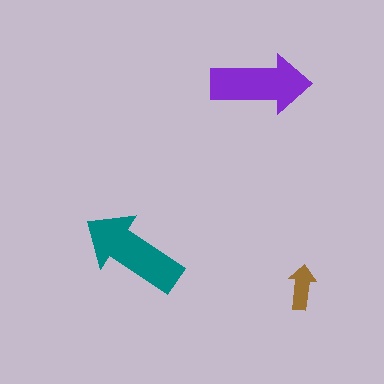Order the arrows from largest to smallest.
the teal one, the purple one, the brown one.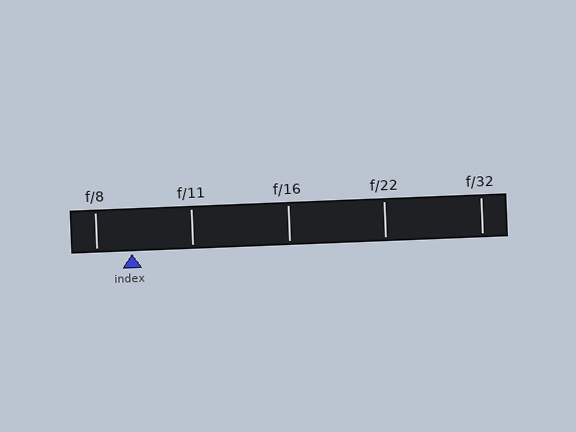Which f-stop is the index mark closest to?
The index mark is closest to f/8.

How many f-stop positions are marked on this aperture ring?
There are 5 f-stop positions marked.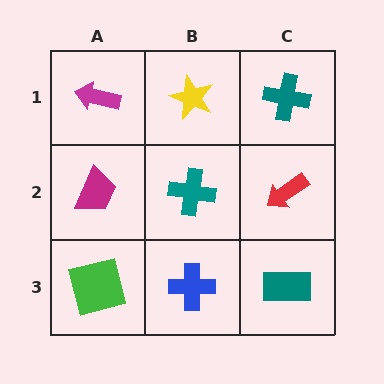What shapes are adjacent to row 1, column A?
A magenta trapezoid (row 2, column A), a yellow star (row 1, column B).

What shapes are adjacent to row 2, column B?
A yellow star (row 1, column B), a blue cross (row 3, column B), a magenta trapezoid (row 2, column A), a red arrow (row 2, column C).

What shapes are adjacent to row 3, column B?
A teal cross (row 2, column B), a green square (row 3, column A), a teal rectangle (row 3, column C).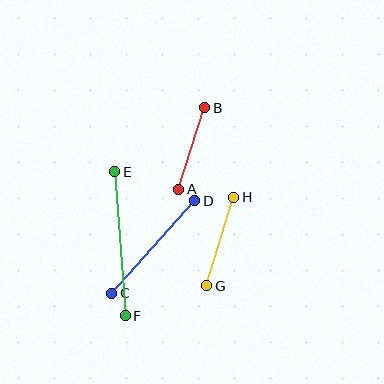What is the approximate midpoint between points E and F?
The midpoint is at approximately (120, 244) pixels.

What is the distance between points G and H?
The distance is approximately 93 pixels.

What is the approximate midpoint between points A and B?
The midpoint is at approximately (192, 148) pixels.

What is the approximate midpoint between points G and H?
The midpoint is at approximately (220, 242) pixels.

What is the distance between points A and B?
The distance is approximately 85 pixels.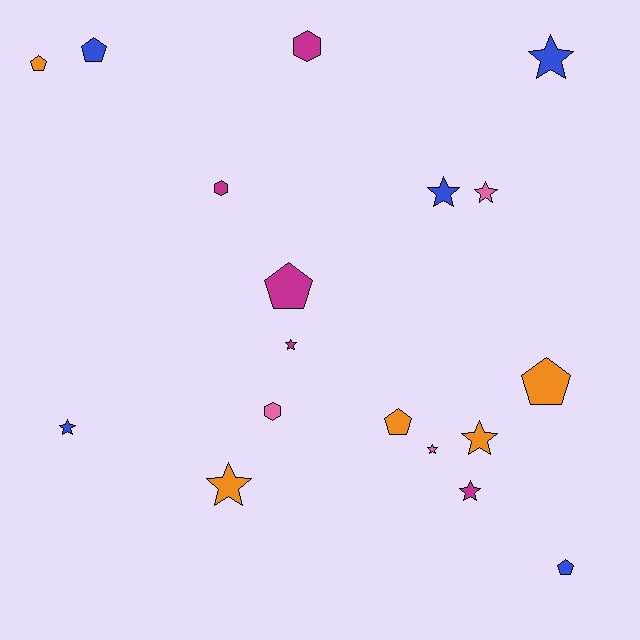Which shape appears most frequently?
Star, with 9 objects.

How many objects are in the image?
There are 18 objects.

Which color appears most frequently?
Orange, with 5 objects.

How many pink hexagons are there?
There is 1 pink hexagon.